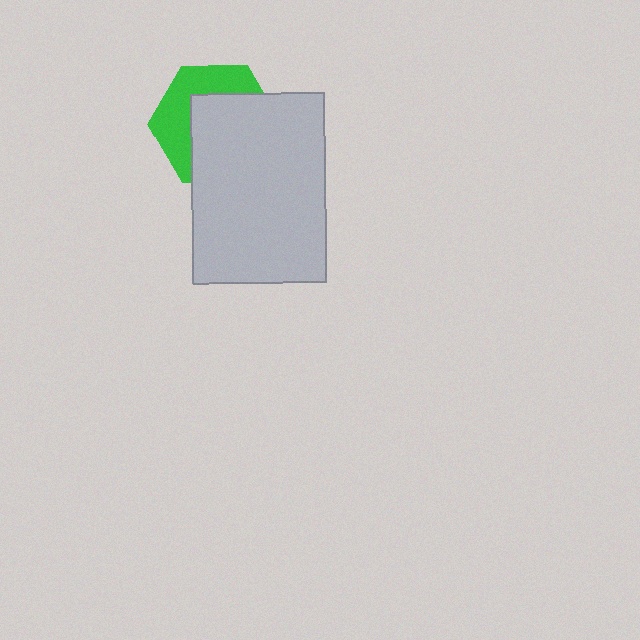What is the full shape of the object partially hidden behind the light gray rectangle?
The partially hidden object is a green hexagon.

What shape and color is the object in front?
The object in front is a light gray rectangle.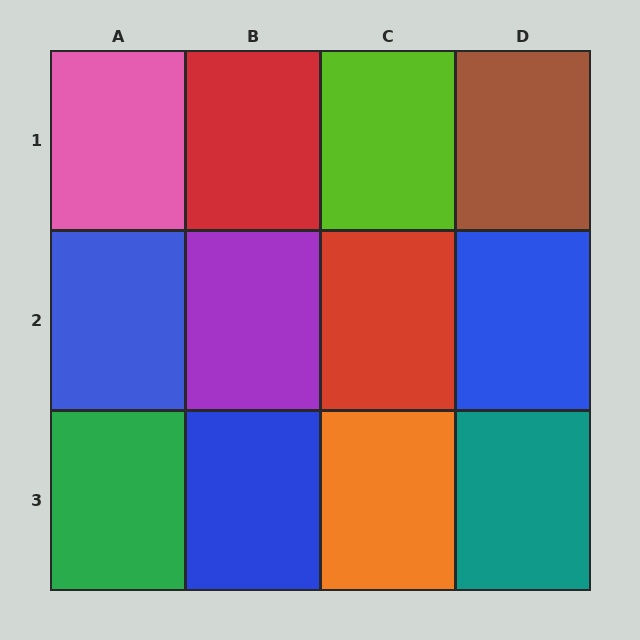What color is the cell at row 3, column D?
Teal.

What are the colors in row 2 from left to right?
Blue, purple, red, blue.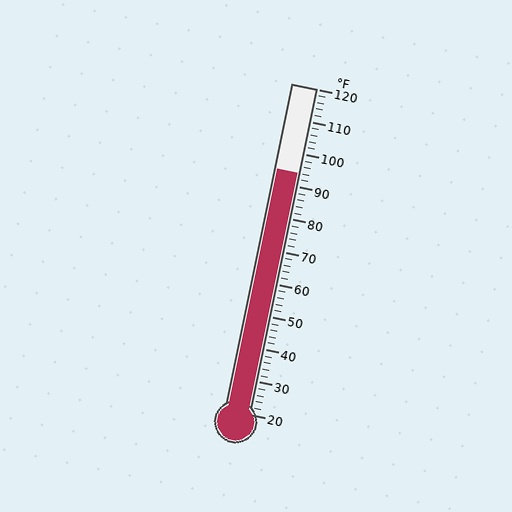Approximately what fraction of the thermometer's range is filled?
The thermometer is filled to approximately 75% of its range.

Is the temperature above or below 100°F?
The temperature is below 100°F.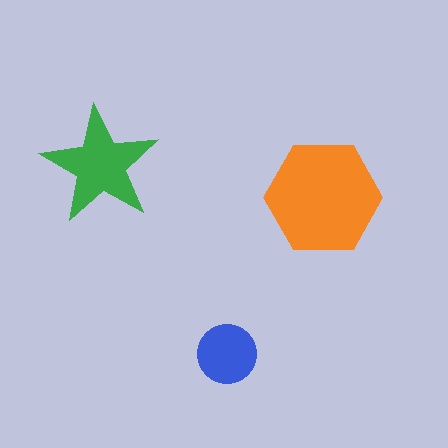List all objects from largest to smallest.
The orange hexagon, the green star, the blue circle.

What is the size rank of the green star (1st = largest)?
2nd.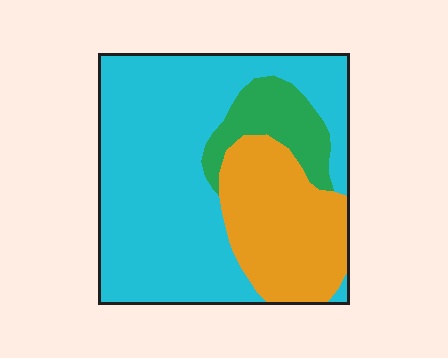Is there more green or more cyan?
Cyan.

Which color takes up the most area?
Cyan, at roughly 60%.